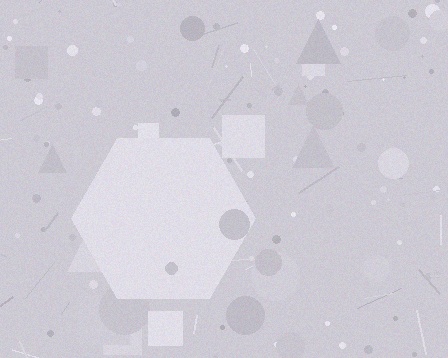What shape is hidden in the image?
A hexagon is hidden in the image.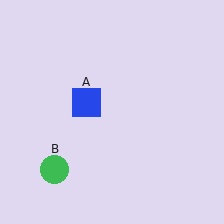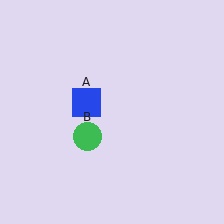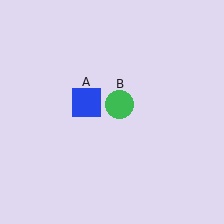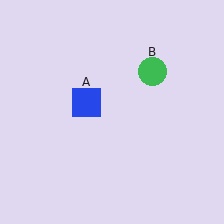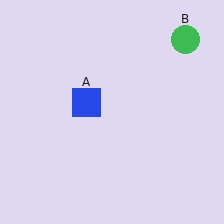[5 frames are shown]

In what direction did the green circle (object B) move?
The green circle (object B) moved up and to the right.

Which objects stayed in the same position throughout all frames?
Blue square (object A) remained stationary.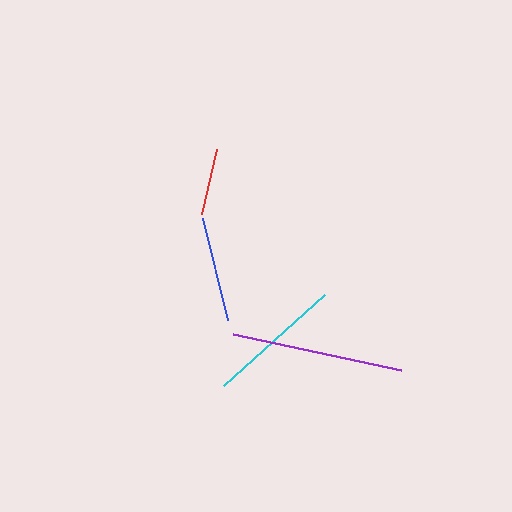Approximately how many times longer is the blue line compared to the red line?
The blue line is approximately 1.5 times the length of the red line.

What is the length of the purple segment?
The purple segment is approximately 172 pixels long.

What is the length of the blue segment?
The blue segment is approximately 105 pixels long.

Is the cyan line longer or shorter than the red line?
The cyan line is longer than the red line.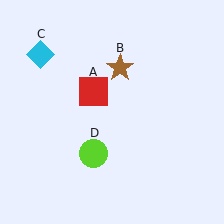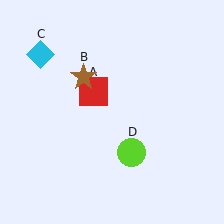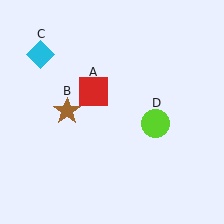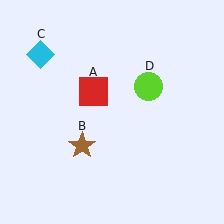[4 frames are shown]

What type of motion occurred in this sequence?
The brown star (object B), lime circle (object D) rotated counterclockwise around the center of the scene.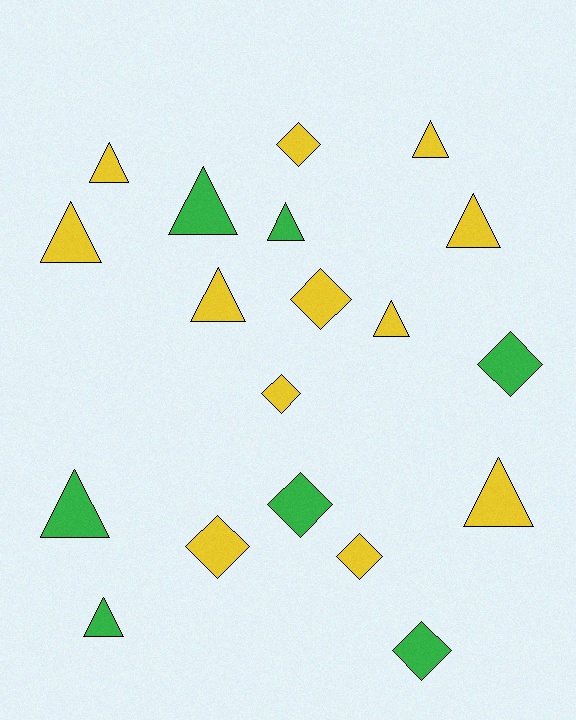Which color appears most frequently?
Yellow, with 12 objects.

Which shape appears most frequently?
Triangle, with 11 objects.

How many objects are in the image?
There are 19 objects.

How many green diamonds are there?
There are 3 green diamonds.